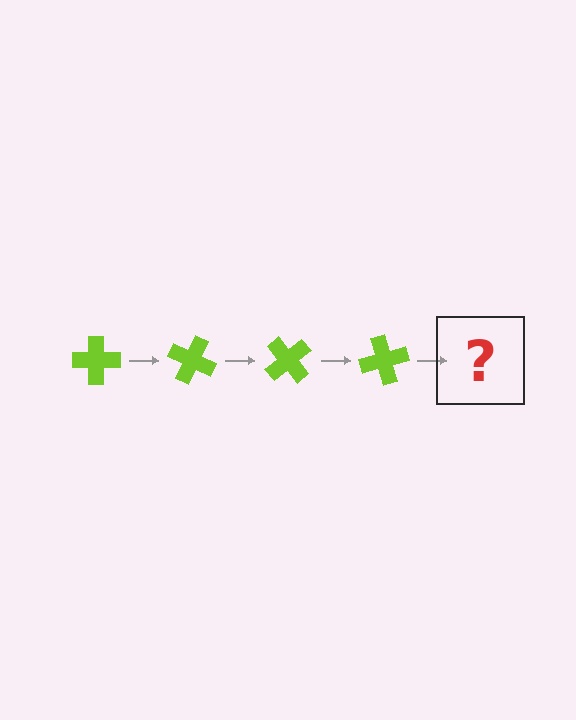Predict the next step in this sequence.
The next step is a lime cross rotated 100 degrees.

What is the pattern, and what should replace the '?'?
The pattern is that the cross rotates 25 degrees each step. The '?' should be a lime cross rotated 100 degrees.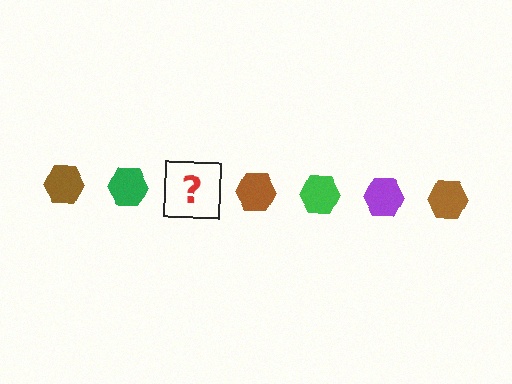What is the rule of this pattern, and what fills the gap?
The rule is that the pattern cycles through brown, green, purple hexagons. The gap should be filled with a purple hexagon.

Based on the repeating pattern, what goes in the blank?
The blank should be a purple hexagon.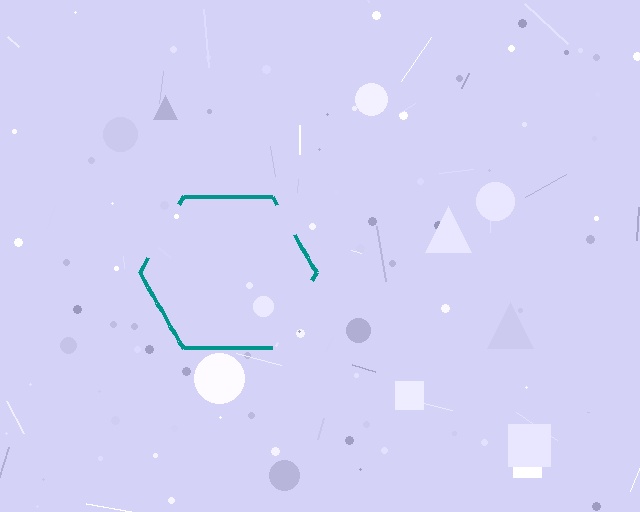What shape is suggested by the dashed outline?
The dashed outline suggests a hexagon.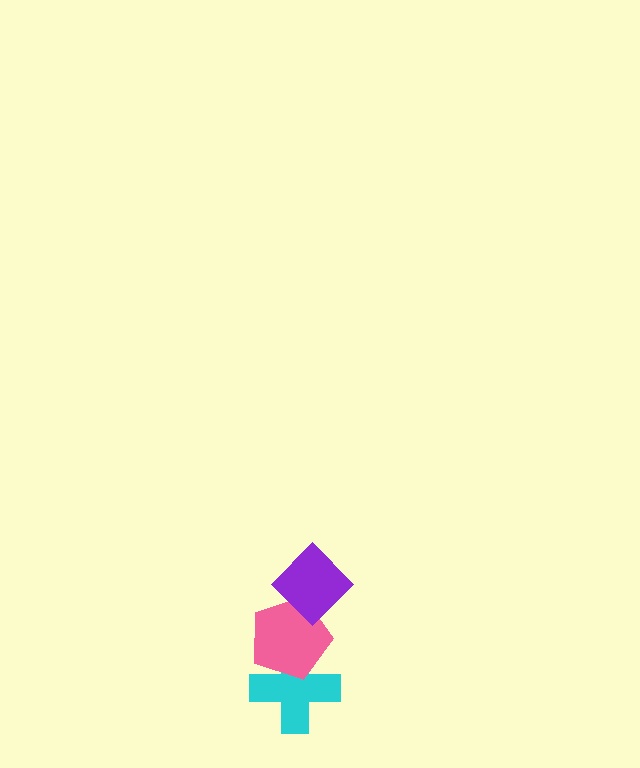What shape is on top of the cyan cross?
The pink pentagon is on top of the cyan cross.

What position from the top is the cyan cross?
The cyan cross is 3rd from the top.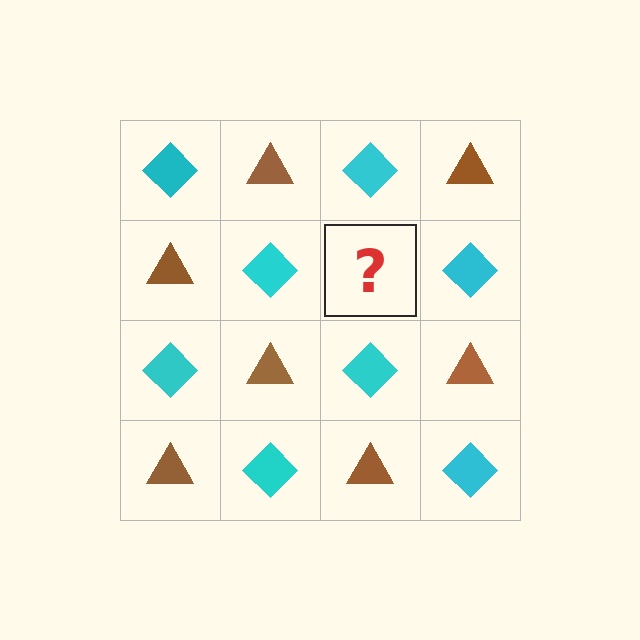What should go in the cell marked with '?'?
The missing cell should contain a brown triangle.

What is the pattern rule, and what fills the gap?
The rule is that it alternates cyan diamond and brown triangle in a checkerboard pattern. The gap should be filled with a brown triangle.